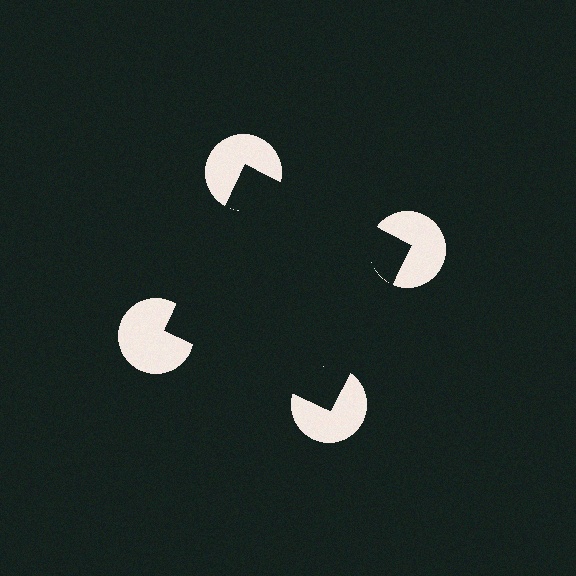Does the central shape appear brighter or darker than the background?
It typically appears slightly darker than the background, even though no actual brightness change is drawn.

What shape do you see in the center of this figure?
An illusory square — its edges are inferred from the aligned wedge cuts in the pac-man discs, not physically drawn.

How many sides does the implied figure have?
4 sides.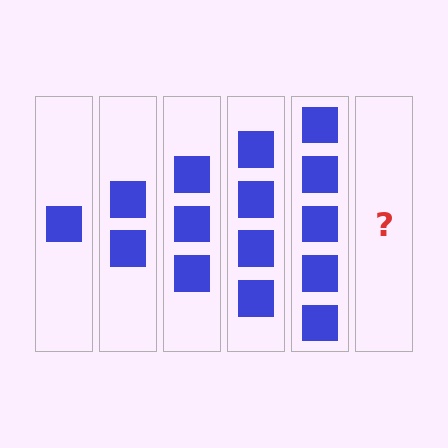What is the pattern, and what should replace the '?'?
The pattern is that each step adds one more square. The '?' should be 6 squares.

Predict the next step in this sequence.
The next step is 6 squares.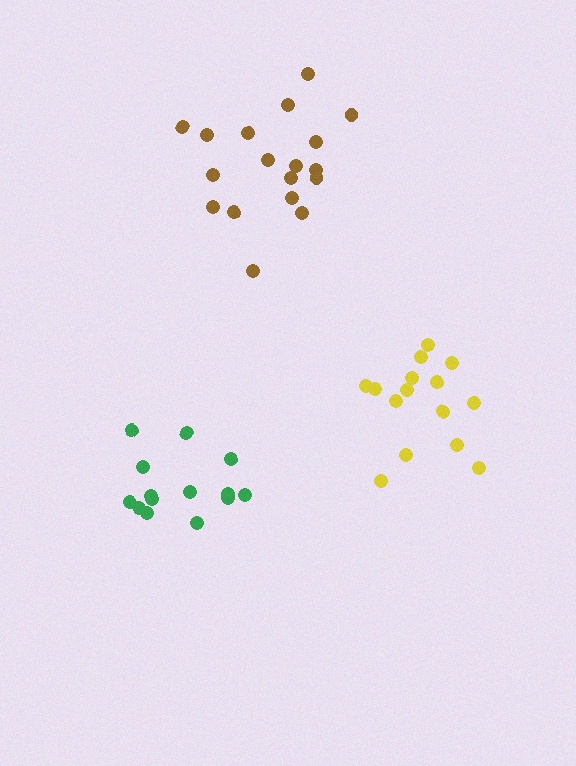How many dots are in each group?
Group 1: 18 dots, Group 2: 14 dots, Group 3: 15 dots (47 total).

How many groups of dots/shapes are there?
There are 3 groups.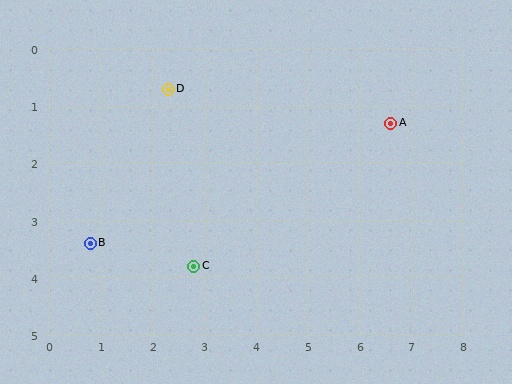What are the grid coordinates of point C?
Point C is at approximately (2.8, 3.8).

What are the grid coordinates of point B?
Point B is at approximately (0.8, 3.4).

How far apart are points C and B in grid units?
Points C and B are about 2.0 grid units apart.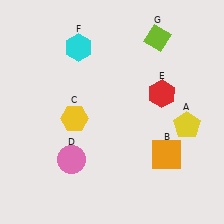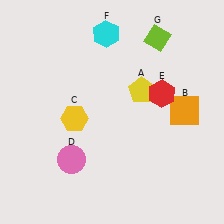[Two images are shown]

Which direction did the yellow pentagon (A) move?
The yellow pentagon (A) moved left.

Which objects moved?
The objects that moved are: the yellow pentagon (A), the orange square (B), the cyan hexagon (F).